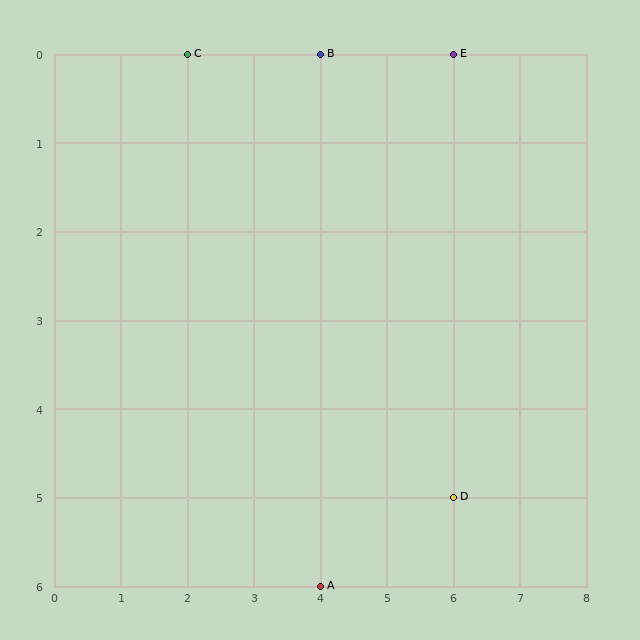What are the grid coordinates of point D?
Point D is at grid coordinates (6, 5).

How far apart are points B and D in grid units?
Points B and D are 2 columns and 5 rows apart (about 5.4 grid units diagonally).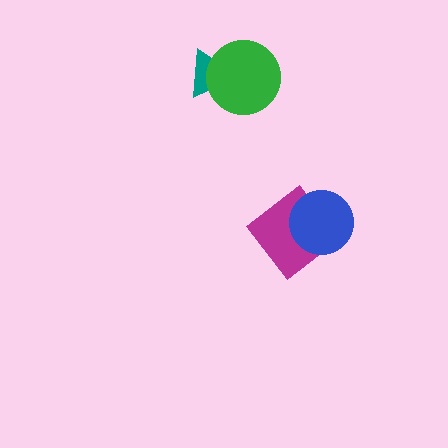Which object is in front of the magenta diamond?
The blue circle is in front of the magenta diamond.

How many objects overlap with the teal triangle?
1 object overlaps with the teal triangle.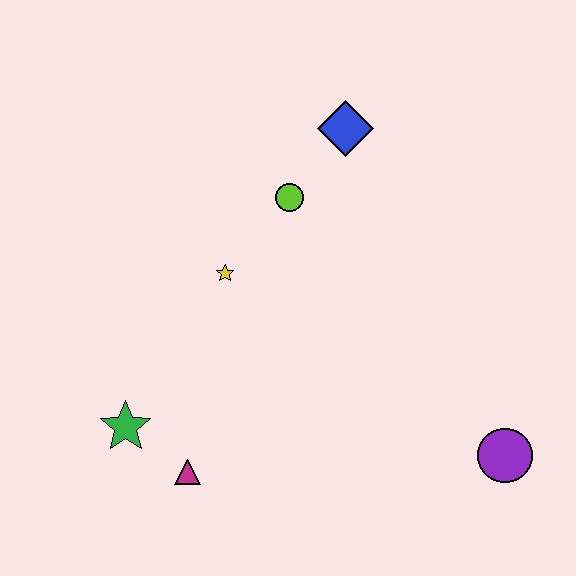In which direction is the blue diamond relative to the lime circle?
The blue diamond is above the lime circle.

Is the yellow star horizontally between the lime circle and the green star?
Yes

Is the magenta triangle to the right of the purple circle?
No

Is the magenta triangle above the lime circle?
No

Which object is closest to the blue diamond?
The lime circle is closest to the blue diamond.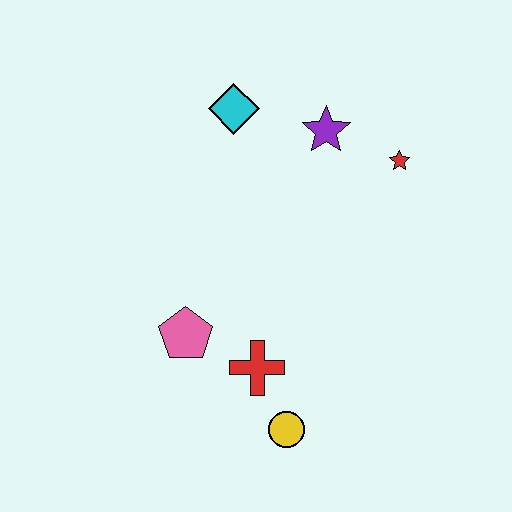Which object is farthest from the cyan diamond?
The yellow circle is farthest from the cyan diamond.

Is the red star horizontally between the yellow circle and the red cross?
No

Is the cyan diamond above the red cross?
Yes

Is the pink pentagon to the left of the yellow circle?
Yes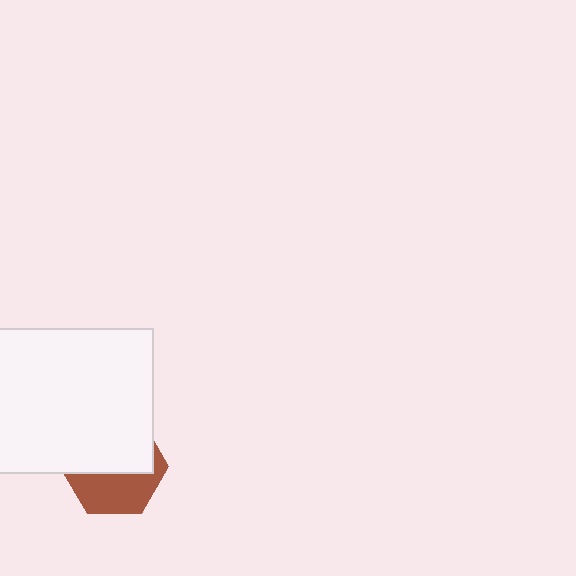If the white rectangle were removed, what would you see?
You would see the complete brown hexagon.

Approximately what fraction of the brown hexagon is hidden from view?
Roughly 56% of the brown hexagon is hidden behind the white rectangle.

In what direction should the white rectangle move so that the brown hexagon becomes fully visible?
The white rectangle should move up. That is the shortest direction to clear the overlap and leave the brown hexagon fully visible.